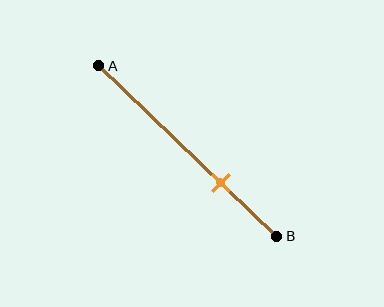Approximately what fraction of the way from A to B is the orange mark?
The orange mark is approximately 70% of the way from A to B.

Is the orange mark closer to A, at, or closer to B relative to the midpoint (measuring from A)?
The orange mark is closer to point B than the midpoint of segment AB.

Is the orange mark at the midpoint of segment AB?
No, the mark is at about 70% from A, not at the 50% midpoint.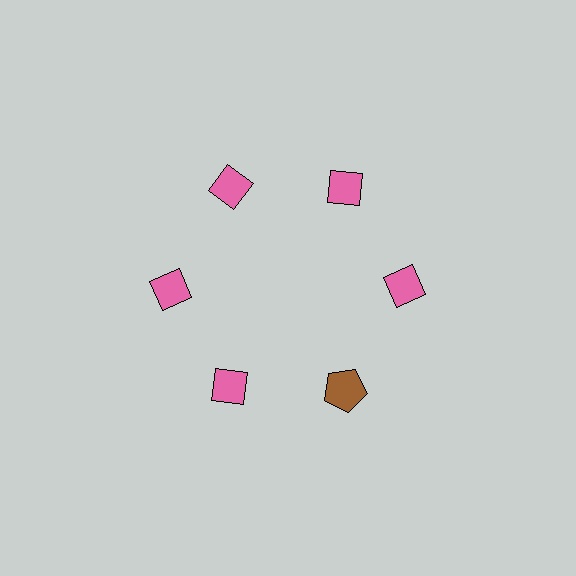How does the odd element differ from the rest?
It differs in both color (brown instead of pink) and shape (pentagon instead of diamond).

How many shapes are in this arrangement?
There are 6 shapes arranged in a ring pattern.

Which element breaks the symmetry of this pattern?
The brown pentagon at roughly the 5 o'clock position breaks the symmetry. All other shapes are pink diamonds.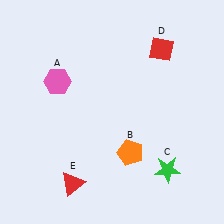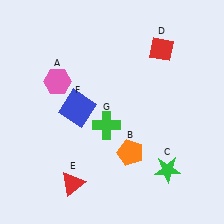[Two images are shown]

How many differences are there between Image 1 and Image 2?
There are 2 differences between the two images.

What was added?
A blue square (F), a green cross (G) were added in Image 2.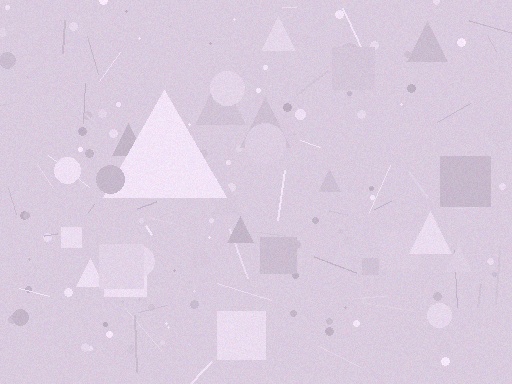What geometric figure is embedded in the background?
A triangle is embedded in the background.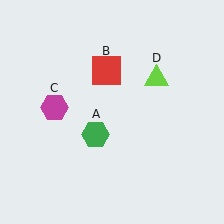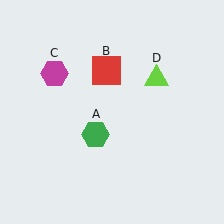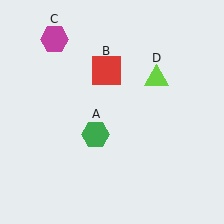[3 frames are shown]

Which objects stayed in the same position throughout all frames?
Green hexagon (object A) and red square (object B) and lime triangle (object D) remained stationary.